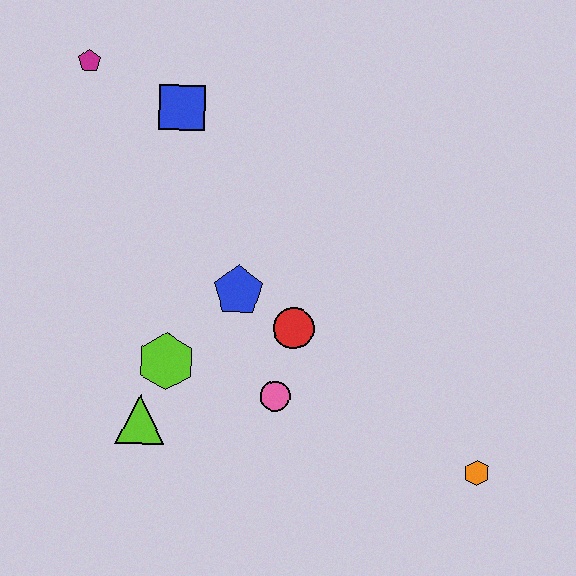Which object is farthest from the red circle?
The magenta pentagon is farthest from the red circle.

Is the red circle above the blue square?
No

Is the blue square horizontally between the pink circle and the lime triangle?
Yes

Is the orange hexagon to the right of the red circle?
Yes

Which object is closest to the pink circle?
The red circle is closest to the pink circle.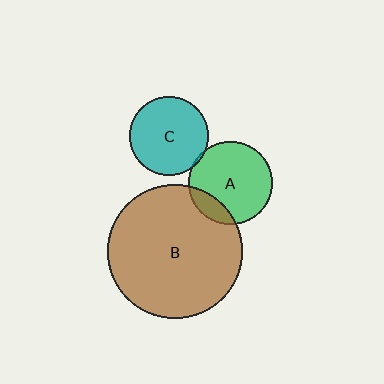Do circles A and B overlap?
Yes.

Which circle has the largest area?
Circle B (brown).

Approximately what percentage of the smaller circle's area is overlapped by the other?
Approximately 15%.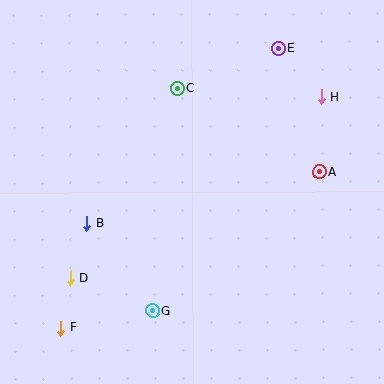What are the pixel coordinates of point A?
Point A is at (319, 172).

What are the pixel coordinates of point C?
Point C is at (177, 89).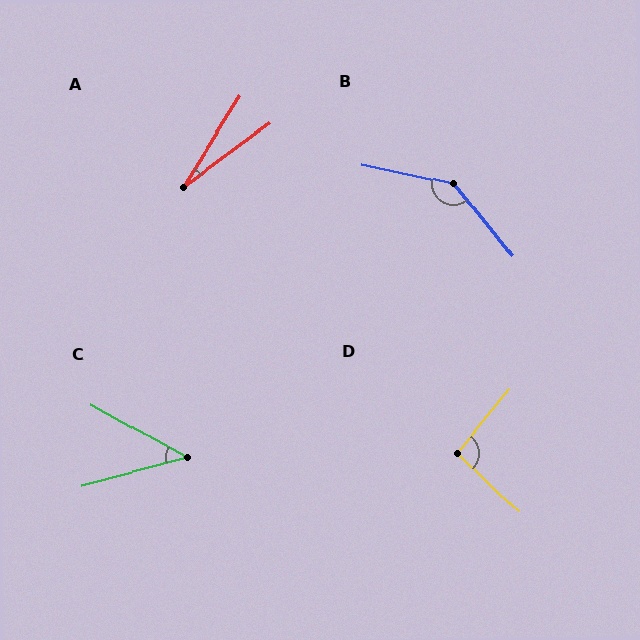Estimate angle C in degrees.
Approximately 44 degrees.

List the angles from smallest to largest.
A (22°), C (44°), D (94°), B (141°).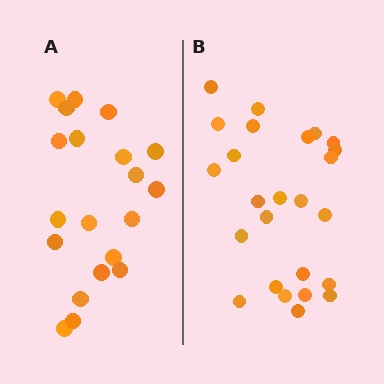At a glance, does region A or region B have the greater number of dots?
Region B (the right region) has more dots.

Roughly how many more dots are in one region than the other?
Region B has about 5 more dots than region A.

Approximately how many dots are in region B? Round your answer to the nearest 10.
About 20 dots. (The exact count is 25, which rounds to 20.)